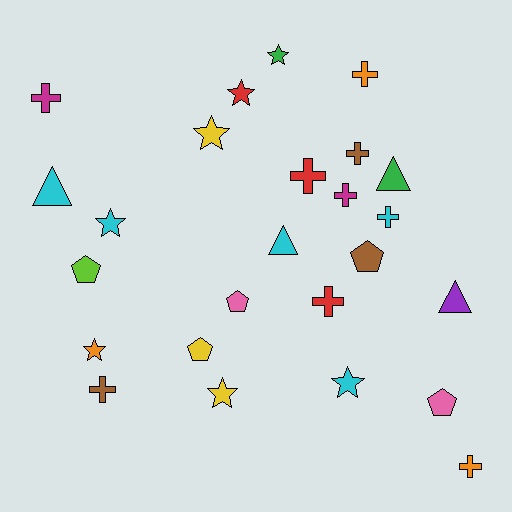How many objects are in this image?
There are 25 objects.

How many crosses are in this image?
There are 9 crosses.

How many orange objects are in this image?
There are 3 orange objects.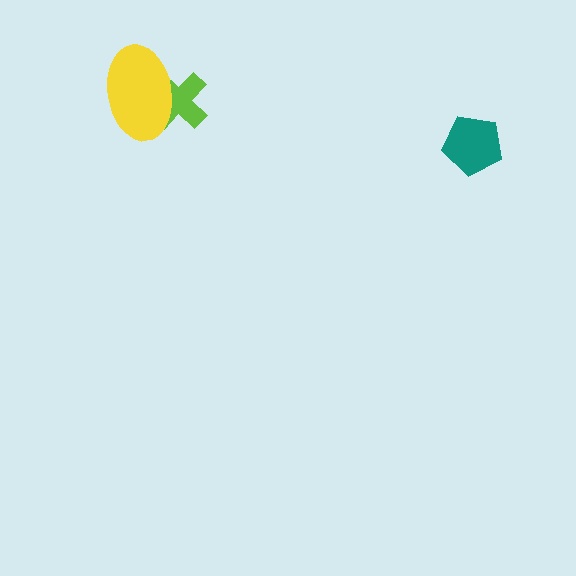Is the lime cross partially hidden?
Yes, it is partially covered by another shape.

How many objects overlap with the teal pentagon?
0 objects overlap with the teal pentagon.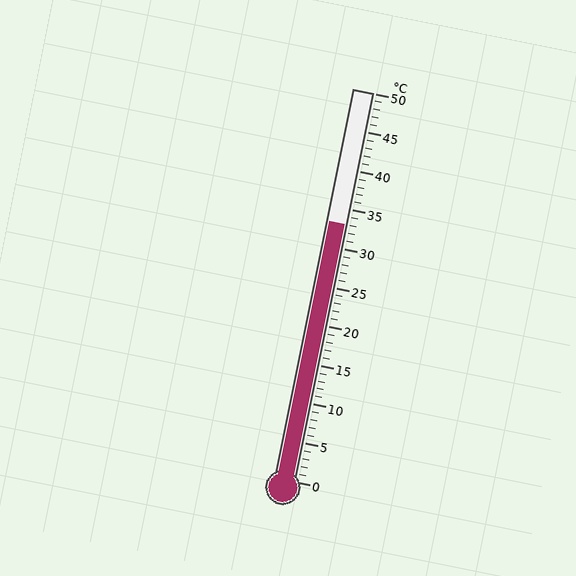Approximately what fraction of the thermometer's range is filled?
The thermometer is filled to approximately 65% of its range.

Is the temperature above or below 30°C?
The temperature is above 30°C.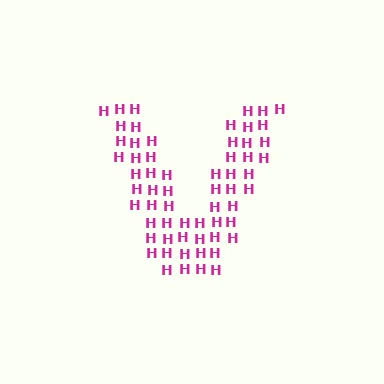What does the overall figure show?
The overall figure shows the letter V.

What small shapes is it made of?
It is made of small letter H's.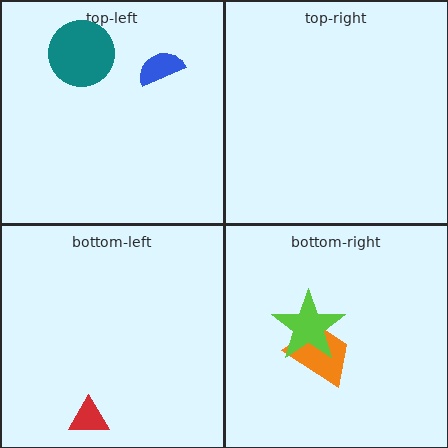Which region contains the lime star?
The bottom-right region.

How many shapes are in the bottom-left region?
1.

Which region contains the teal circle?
The top-left region.